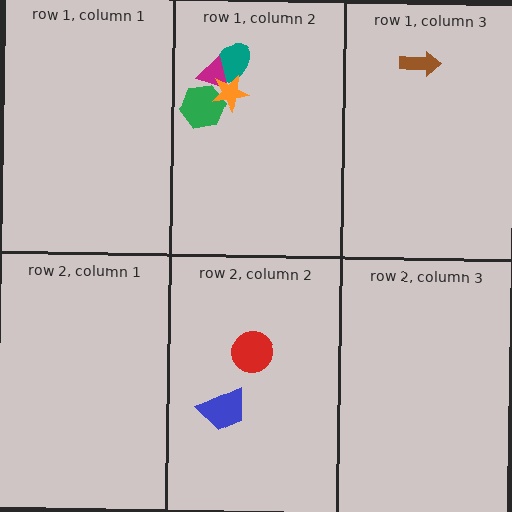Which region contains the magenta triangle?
The row 1, column 2 region.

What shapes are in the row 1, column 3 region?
The brown arrow.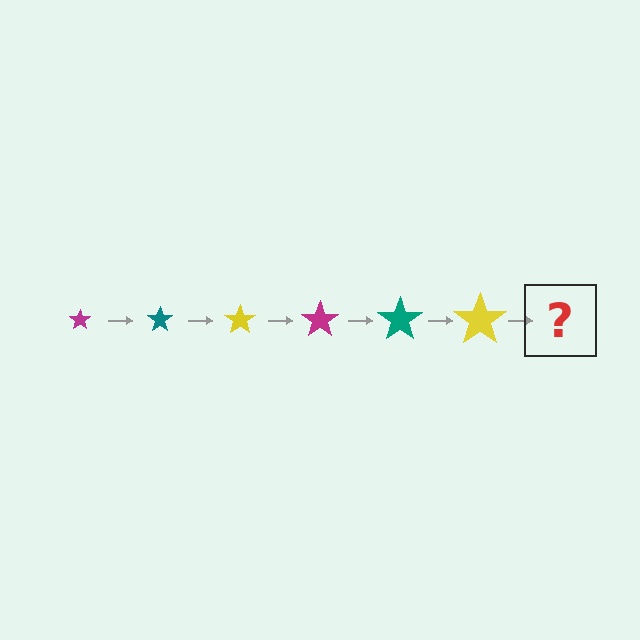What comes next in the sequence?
The next element should be a magenta star, larger than the previous one.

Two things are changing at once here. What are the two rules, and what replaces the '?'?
The two rules are that the star grows larger each step and the color cycles through magenta, teal, and yellow. The '?' should be a magenta star, larger than the previous one.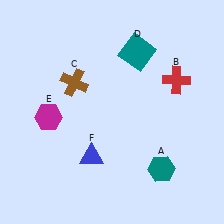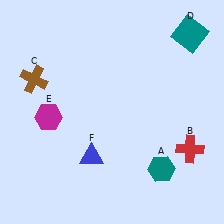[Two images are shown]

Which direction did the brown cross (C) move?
The brown cross (C) moved left.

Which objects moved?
The objects that moved are: the red cross (B), the brown cross (C), the teal square (D).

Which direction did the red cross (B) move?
The red cross (B) moved down.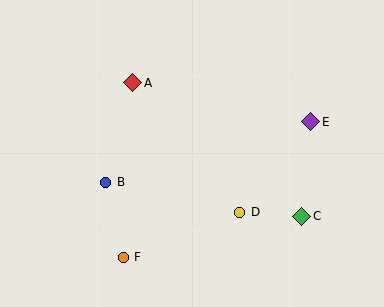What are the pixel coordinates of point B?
Point B is at (106, 182).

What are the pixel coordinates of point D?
Point D is at (240, 212).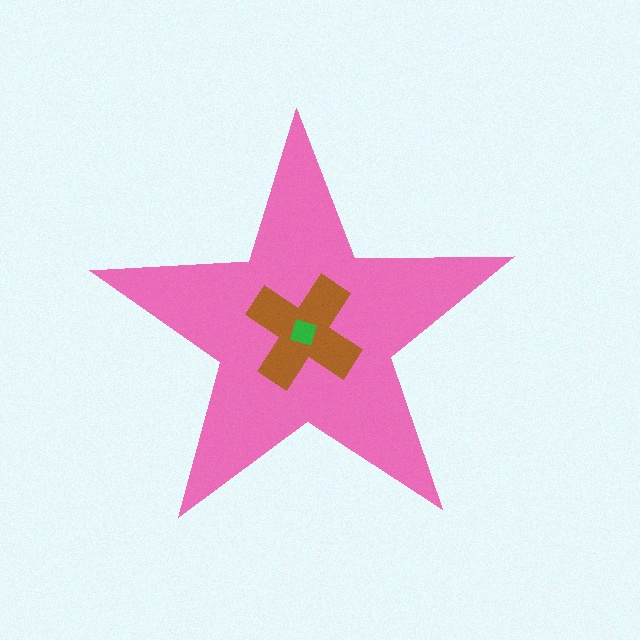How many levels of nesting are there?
3.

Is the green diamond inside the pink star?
Yes.